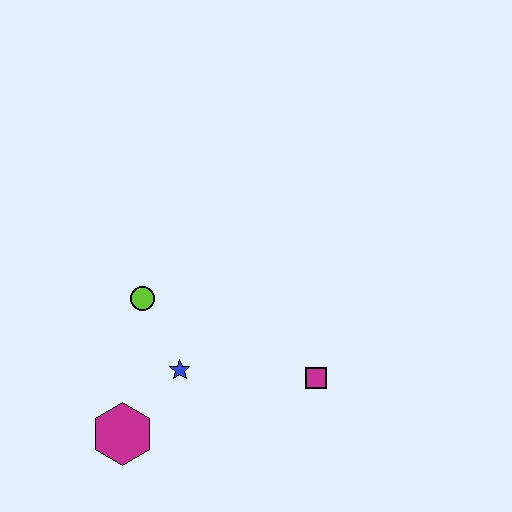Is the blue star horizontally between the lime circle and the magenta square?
Yes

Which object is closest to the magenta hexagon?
The blue star is closest to the magenta hexagon.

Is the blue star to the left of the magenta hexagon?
No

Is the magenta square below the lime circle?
Yes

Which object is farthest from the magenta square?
The magenta hexagon is farthest from the magenta square.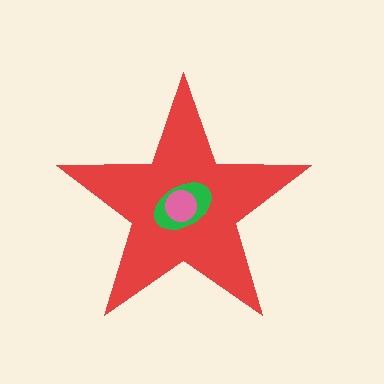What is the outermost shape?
The red star.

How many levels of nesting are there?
3.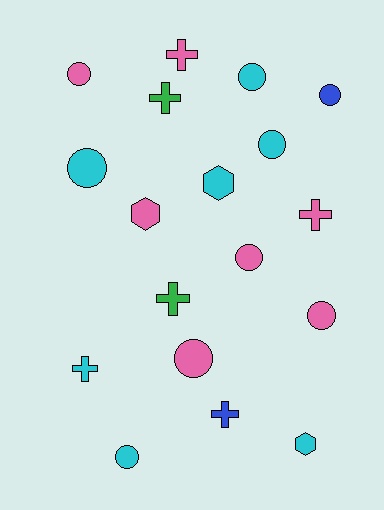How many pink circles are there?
There are 4 pink circles.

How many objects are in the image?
There are 18 objects.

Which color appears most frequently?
Cyan, with 7 objects.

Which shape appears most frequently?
Circle, with 9 objects.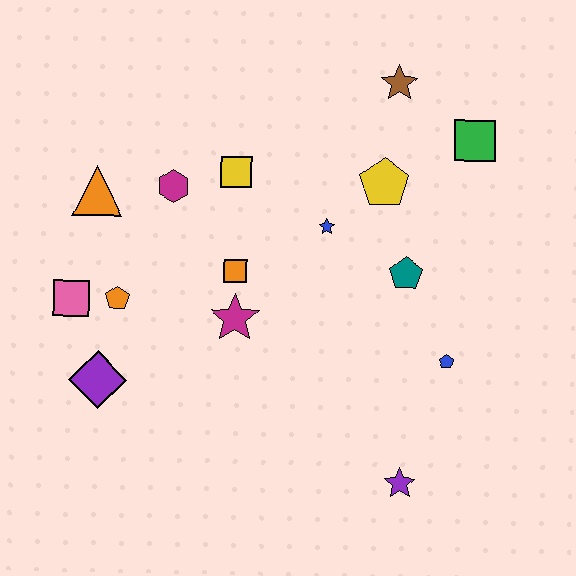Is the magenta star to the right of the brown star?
No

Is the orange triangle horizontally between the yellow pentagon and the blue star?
No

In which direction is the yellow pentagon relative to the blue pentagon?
The yellow pentagon is above the blue pentagon.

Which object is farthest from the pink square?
The green square is farthest from the pink square.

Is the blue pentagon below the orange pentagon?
Yes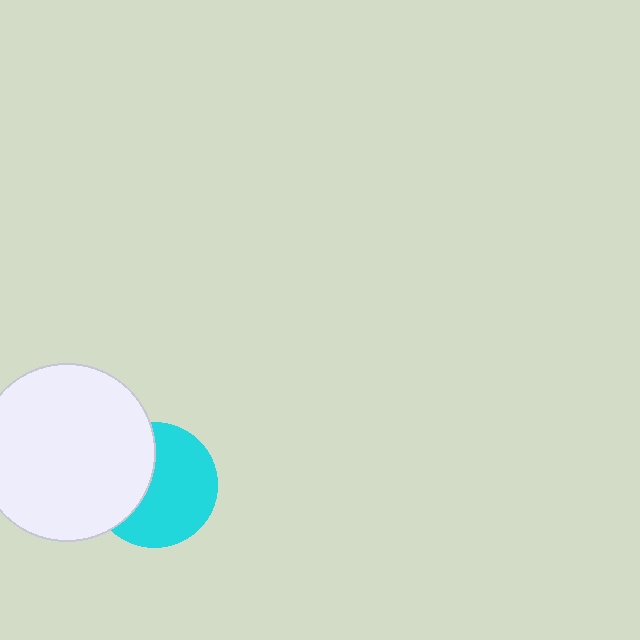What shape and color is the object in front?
The object in front is a white circle.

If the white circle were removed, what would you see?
You would see the complete cyan circle.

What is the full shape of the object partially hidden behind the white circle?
The partially hidden object is a cyan circle.